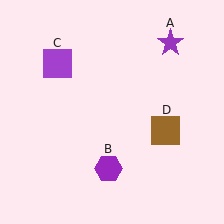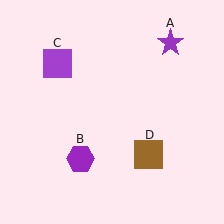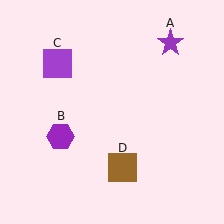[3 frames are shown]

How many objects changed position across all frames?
2 objects changed position: purple hexagon (object B), brown square (object D).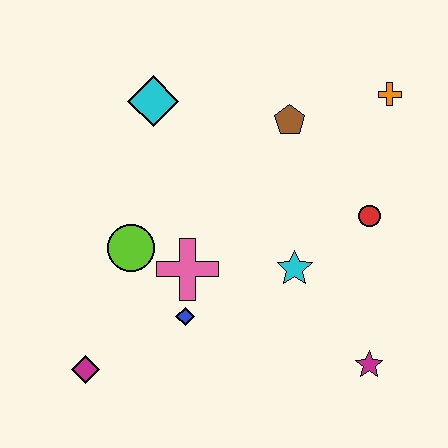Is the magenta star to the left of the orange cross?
Yes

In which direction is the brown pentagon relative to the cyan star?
The brown pentagon is above the cyan star.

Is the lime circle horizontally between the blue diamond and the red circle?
No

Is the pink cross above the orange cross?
No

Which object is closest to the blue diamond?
The pink cross is closest to the blue diamond.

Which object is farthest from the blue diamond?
The orange cross is farthest from the blue diamond.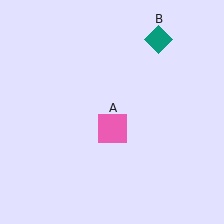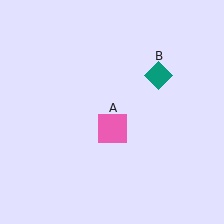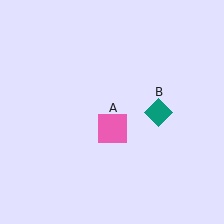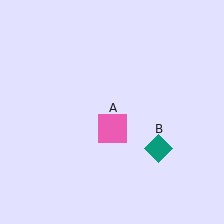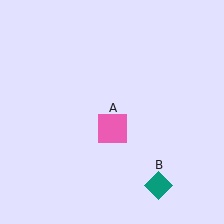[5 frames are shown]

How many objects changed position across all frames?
1 object changed position: teal diamond (object B).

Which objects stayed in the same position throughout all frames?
Pink square (object A) remained stationary.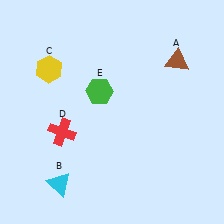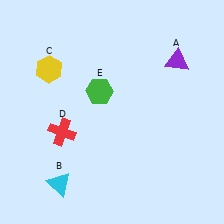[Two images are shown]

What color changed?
The triangle (A) changed from brown in Image 1 to purple in Image 2.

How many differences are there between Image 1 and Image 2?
There is 1 difference between the two images.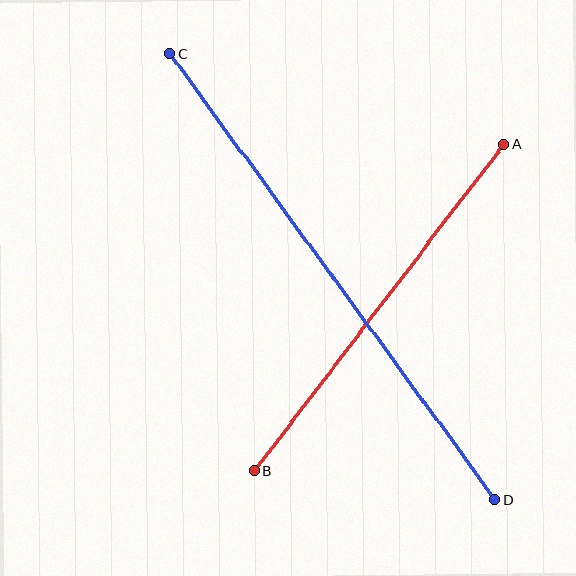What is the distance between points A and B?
The distance is approximately 411 pixels.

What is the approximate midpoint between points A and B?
The midpoint is at approximately (379, 308) pixels.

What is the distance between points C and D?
The distance is approximately 552 pixels.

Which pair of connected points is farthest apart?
Points C and D are farthest apart.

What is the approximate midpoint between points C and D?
The midpoint is at approximately (333, 277) pixels.